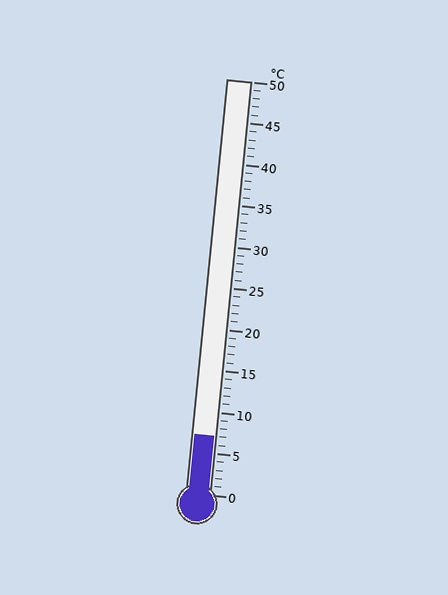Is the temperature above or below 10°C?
The temperature is below 10°C.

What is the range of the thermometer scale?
The thermometer scale ranges from 0°C to 50°C.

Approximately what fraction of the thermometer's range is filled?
The thermometer is filled to approximately 15% of its range.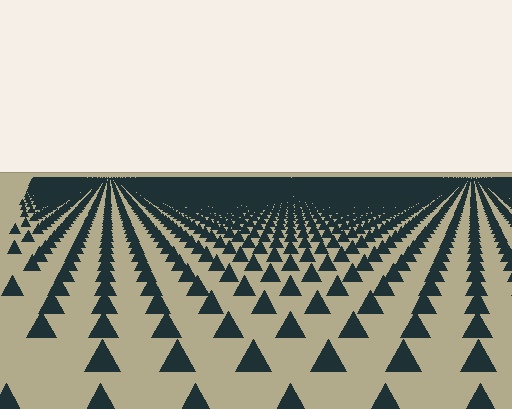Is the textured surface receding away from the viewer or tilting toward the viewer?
The surface is receding away from the viewer. Texture elements get smaller and denser toward the top.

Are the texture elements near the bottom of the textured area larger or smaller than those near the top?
Larger. Near the bottom, elements are closer to the viewer and appear at a bigger on-screen size.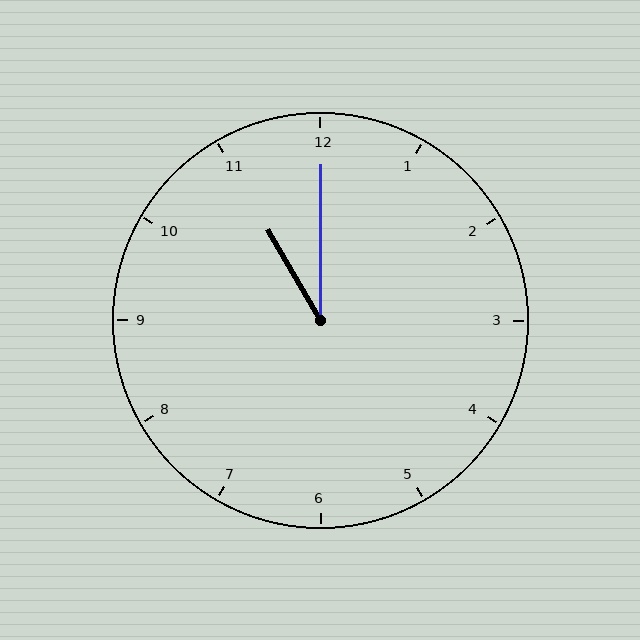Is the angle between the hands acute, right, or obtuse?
It is acute.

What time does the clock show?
11:00.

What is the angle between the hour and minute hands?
Approximately 30 degrees.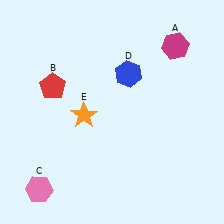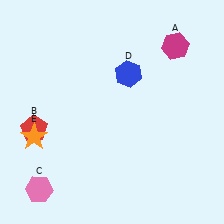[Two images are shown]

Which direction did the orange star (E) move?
The orange star (E) moved left.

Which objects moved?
The objects that moved are: the red pentagon (B), the orange star (E).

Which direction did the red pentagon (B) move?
The red pentagon (B) moved down.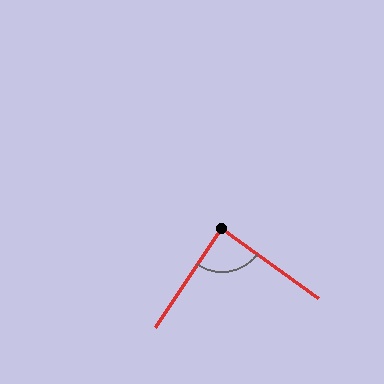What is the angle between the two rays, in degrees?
Approximately 88 degrees.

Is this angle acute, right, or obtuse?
It is approximately a right angle.